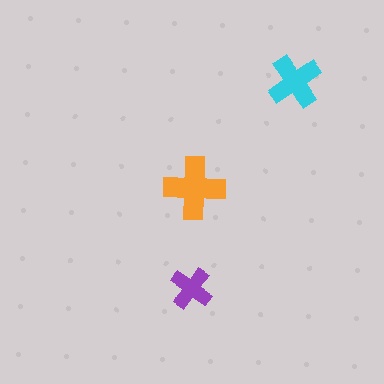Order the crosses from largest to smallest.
the orange one, the cyan one, the purple one.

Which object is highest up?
The cyan cross is topmost.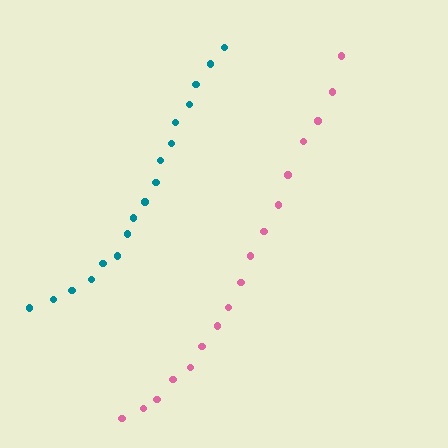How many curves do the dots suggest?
There are 2 distinct paths.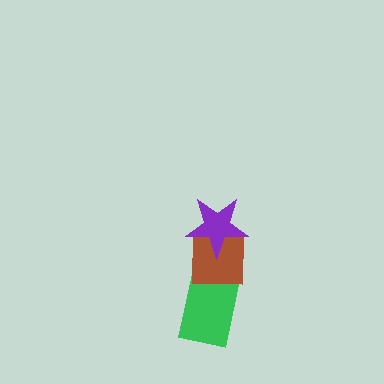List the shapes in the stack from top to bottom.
From top to bottom: the purple star, the brown square, the green rectangle.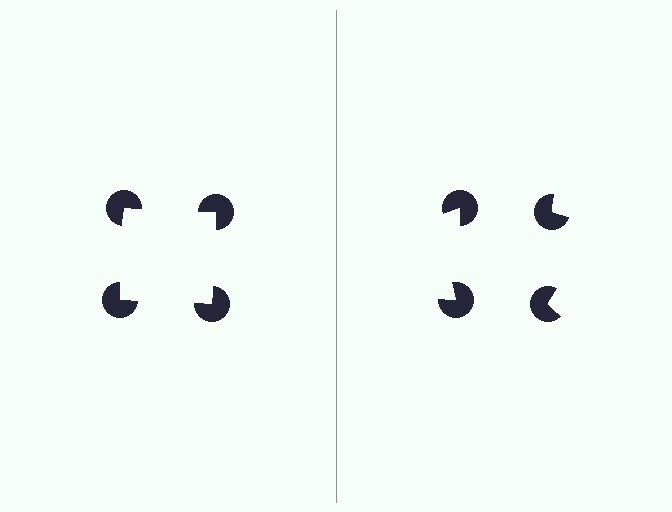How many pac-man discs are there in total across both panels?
8 — 4 on each side.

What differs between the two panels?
The pac-man discs are positioned identically on both sides; only the wedge orientations differ. On the left they align to a square; on the right they are misaligned.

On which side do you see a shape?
An illusory square appears on the left side. On the right side the wedge cuts are rotated, so no coherent shape forms.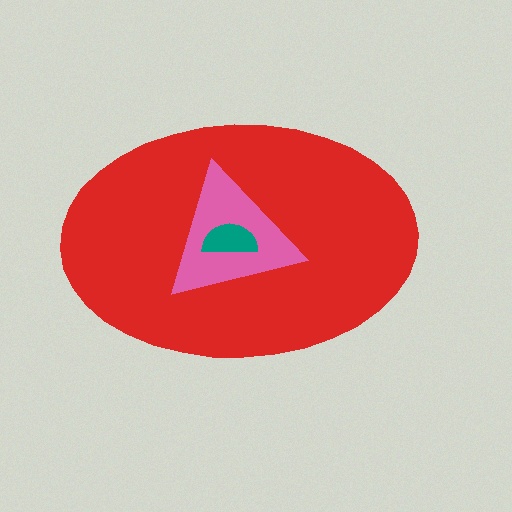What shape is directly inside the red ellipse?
The pink triangle.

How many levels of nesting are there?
3.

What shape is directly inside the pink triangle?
The teal semicircle.